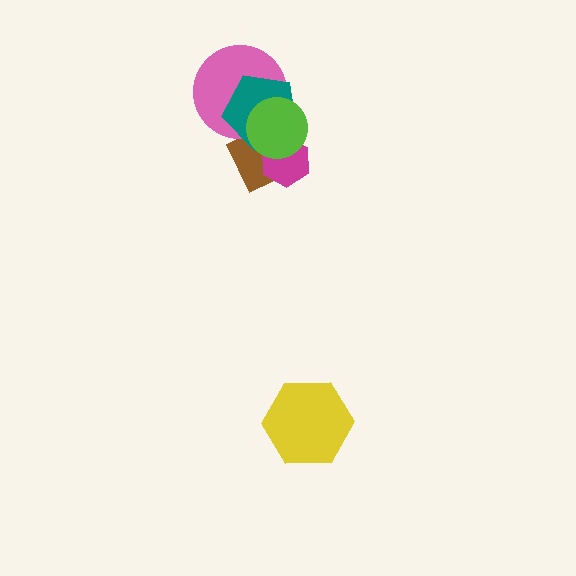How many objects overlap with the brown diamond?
4 objects overlap with the brown diamond.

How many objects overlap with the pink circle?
3 objects overlap with the pink circle.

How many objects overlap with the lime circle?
4 objects overlap with the lime circle.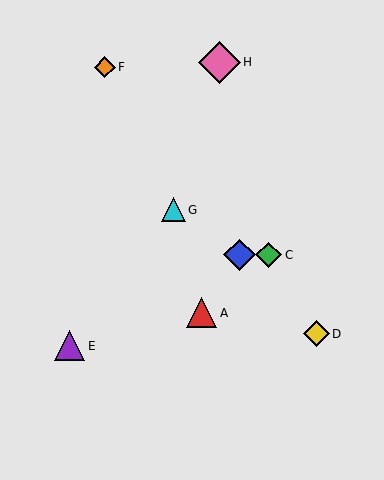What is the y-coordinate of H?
Object H is at y≈62.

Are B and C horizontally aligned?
Yes, both are at y≈255.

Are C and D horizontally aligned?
No, C is at y≈255 and D is at y≈334.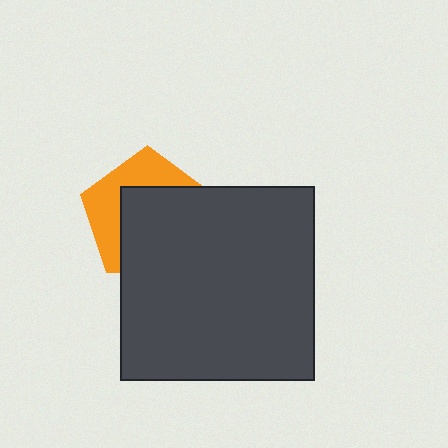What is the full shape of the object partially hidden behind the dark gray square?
The partially hidden object is an orange pentagon.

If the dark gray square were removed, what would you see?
You would see the complete orange pentagon.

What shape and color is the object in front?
The object in front is a dark gray square.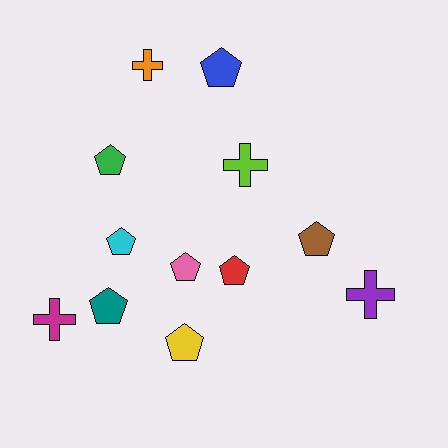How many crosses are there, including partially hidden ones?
There are 4 crosses.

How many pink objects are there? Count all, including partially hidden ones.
There is 1 pink object.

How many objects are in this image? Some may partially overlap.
There are 12 objects.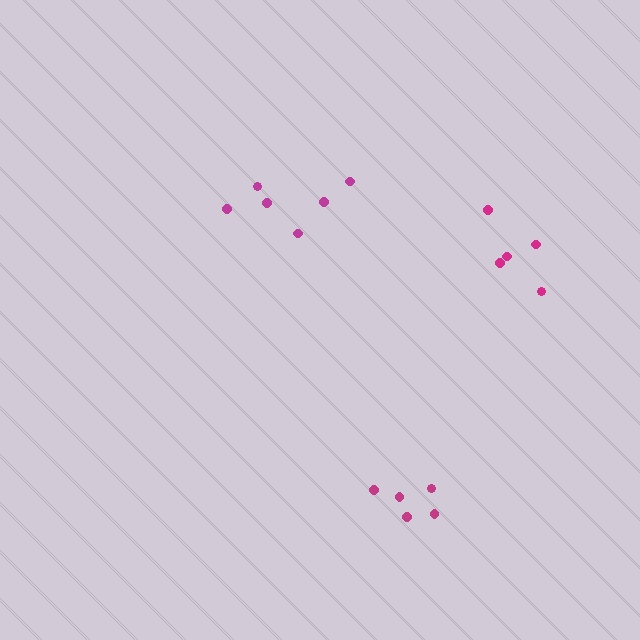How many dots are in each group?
Group 1: 6 dots, Group 2: 5 dots, Group 3: 5 dots (16 total).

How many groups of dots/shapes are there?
There are 3 groups.